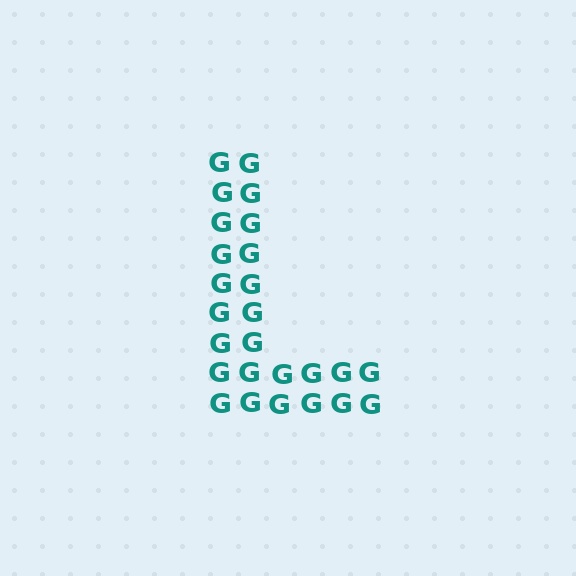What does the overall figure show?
The overall figure shows the letter L.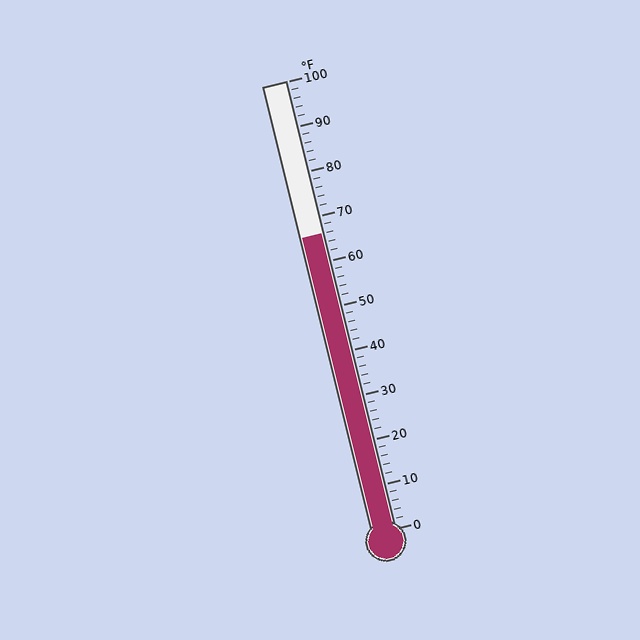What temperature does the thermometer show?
The thermometer shows approximately 66°F.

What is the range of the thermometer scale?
The thermometer scale ranges from 0°F to 100°F.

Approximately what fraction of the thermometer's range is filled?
The thermometer is filled to approximately 65% of its range.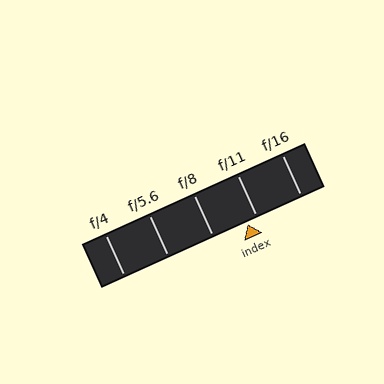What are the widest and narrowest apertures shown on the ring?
The widest aperture shown is f/4 and the narrowest is f/16.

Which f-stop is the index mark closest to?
The index mark is closest to f/11.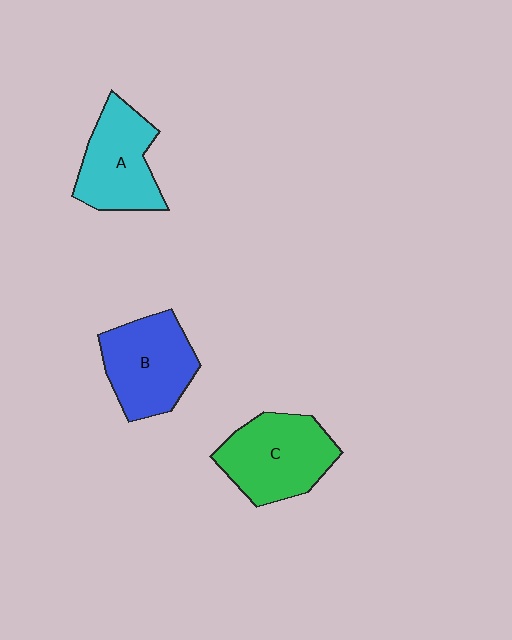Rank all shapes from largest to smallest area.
From largest to smallest: C (green), B (blue), A (cyan).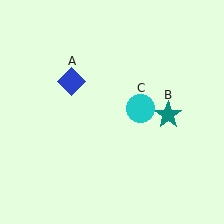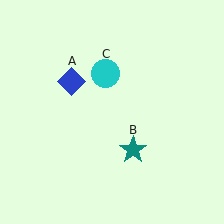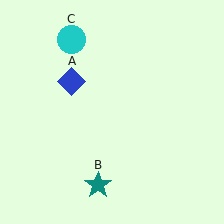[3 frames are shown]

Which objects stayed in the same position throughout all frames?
Blue diamond (object A) remained stationary.